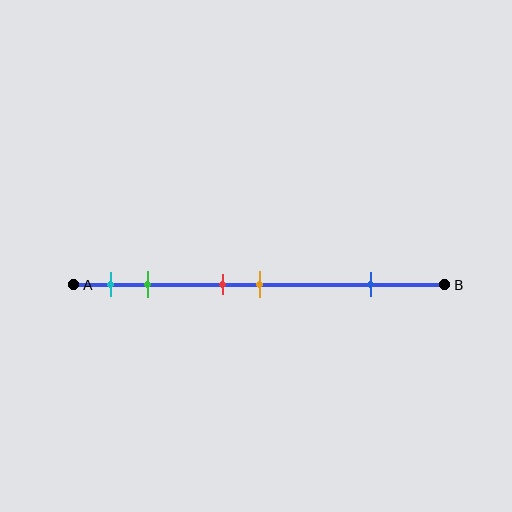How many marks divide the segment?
There are 5 marks dividing the segment.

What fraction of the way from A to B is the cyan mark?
The cyan mark is approximately 10% (0.1) of the way from A to B.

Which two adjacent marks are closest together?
The red and orange marks are the closest adjacent pair.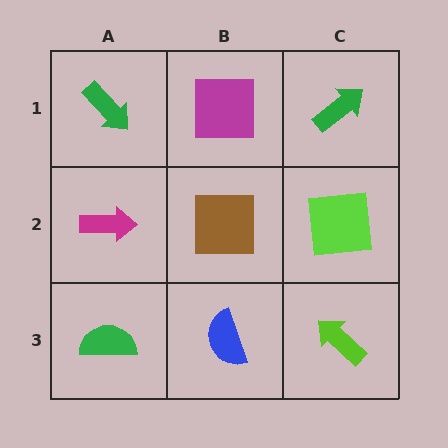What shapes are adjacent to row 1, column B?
A brown square (row 2, column B), a green arrow (row 1, column A), a green arrow (row 1, column C).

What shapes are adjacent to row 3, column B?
A brown square (row 2, column B), a green semicircle (row 3, column A), a lime arrow (row 3, column C).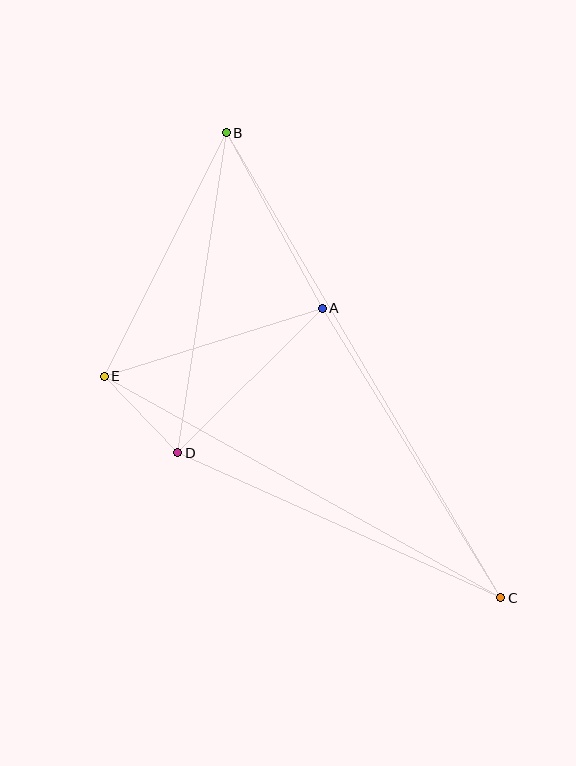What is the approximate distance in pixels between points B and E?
The distance between B and E is approximately 272 pixels.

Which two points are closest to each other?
Points D and E are closest to each other.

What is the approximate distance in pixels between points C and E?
The distance between C and E is approximately 454 pixels.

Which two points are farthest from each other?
Points B and C are farthest from each other.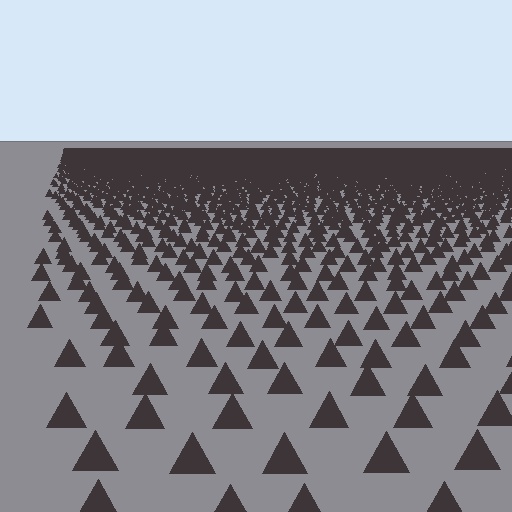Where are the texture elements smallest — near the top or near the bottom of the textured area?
Near the top.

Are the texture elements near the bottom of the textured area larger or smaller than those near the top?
Larger. Near the bottom, elements are closer to the viewer and appear at a bigger on-screen size.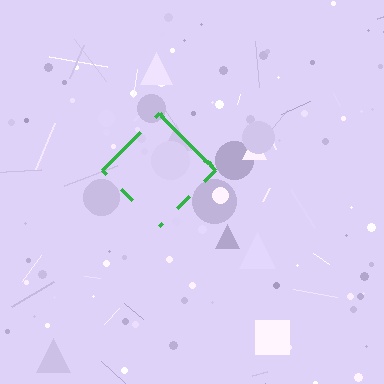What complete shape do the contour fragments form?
The contour fragments form a diamond.